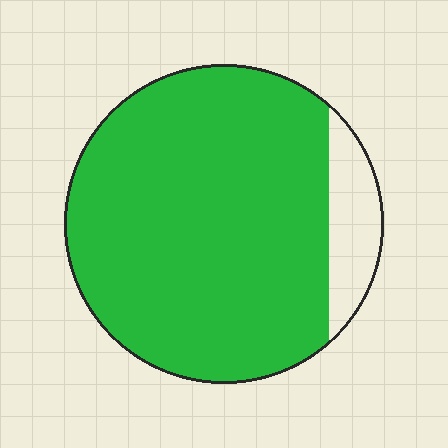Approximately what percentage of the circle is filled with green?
Approximately 90%.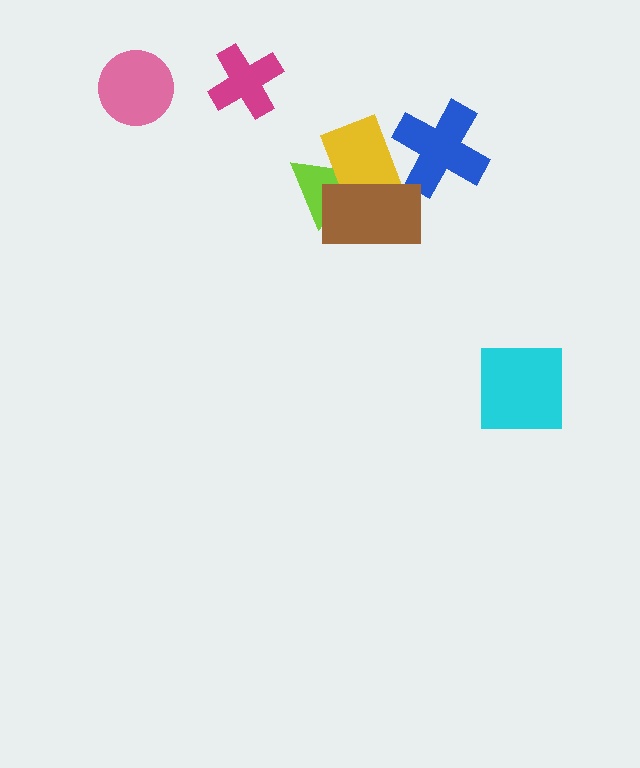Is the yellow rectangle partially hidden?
Yes, it is partially covered by another shape.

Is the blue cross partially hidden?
Yes, it is partially covered by another shape.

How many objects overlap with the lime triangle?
2 objects overlap with the lime triangle.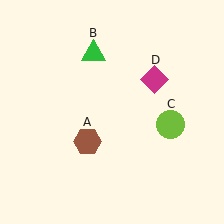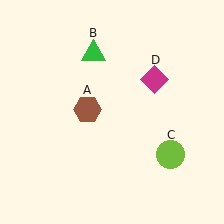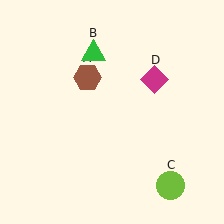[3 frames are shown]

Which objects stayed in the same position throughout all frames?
Green triangle (object B) and magenta diamond (object D) remained stationary.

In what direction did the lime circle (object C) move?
The lime circle (object C) moved down.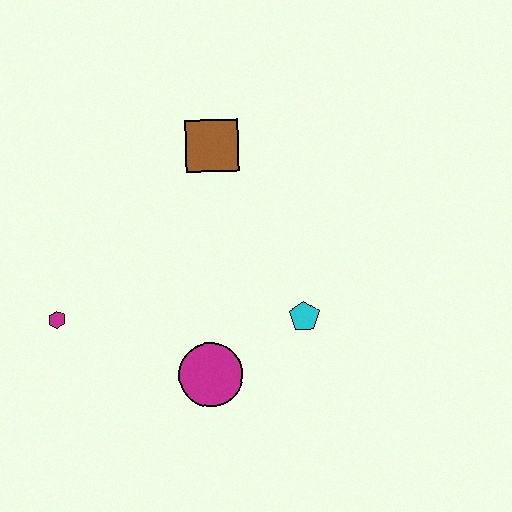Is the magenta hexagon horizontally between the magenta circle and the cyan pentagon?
No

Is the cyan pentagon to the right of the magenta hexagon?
Yes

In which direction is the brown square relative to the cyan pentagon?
The brown square is above the cyan pentagon.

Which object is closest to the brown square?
The cyan pentagon is closest to the brown square.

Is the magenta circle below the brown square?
Yes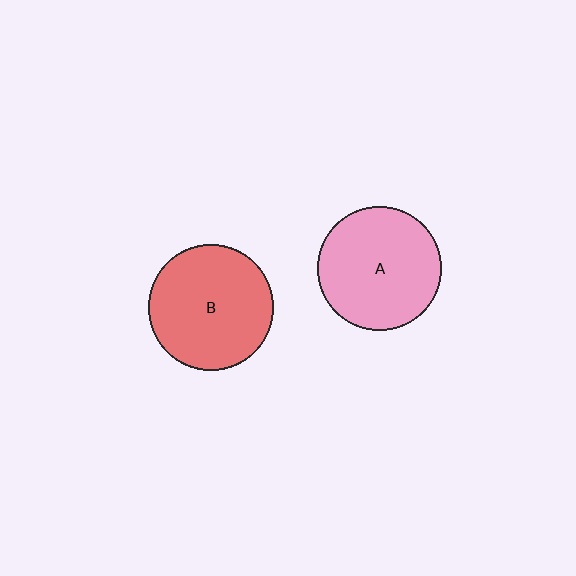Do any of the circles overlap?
No, none of the circles overlap.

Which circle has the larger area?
Circle B (red).